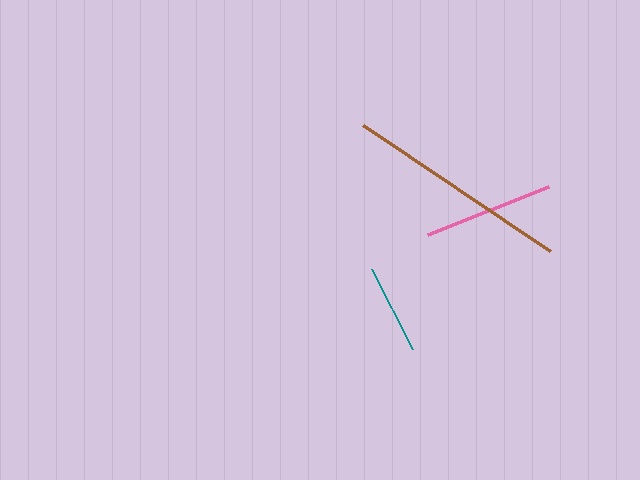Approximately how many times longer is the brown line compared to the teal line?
The brown line is approximately 2.5 times the length of the teal line.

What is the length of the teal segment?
The teal segment is approximately 90 pixels long.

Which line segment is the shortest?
The teal line is the shortest at approximately 90 pixels.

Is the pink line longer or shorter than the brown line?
The brown line is longer than the pink line.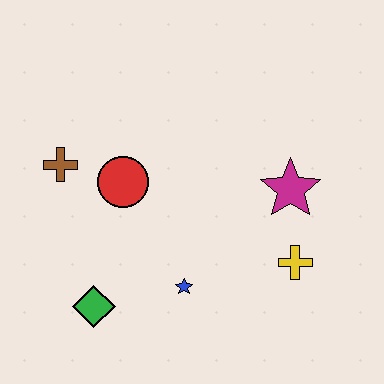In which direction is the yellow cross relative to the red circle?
The yellow cross is to the right of the red circle.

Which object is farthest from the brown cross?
The yellow cross is farthest from the brown cross.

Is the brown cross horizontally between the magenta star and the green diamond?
No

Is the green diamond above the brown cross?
No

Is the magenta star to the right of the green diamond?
Yes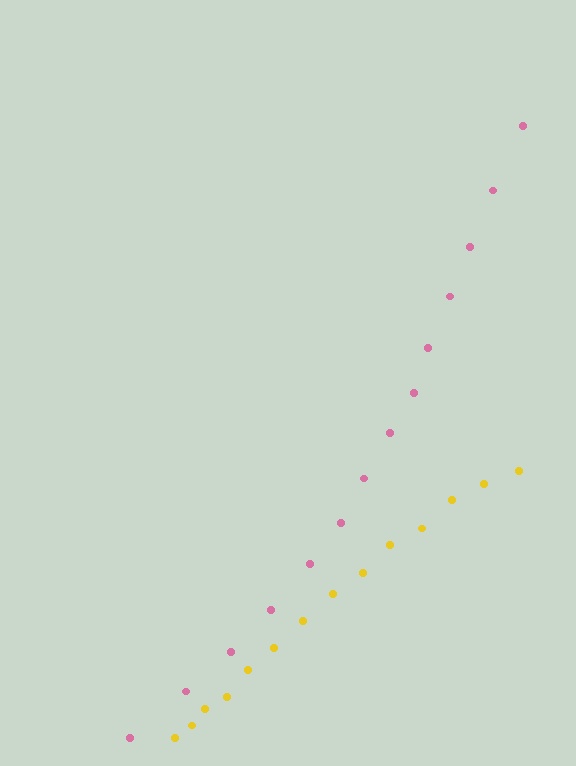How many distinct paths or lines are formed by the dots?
There are 2 distinct paths.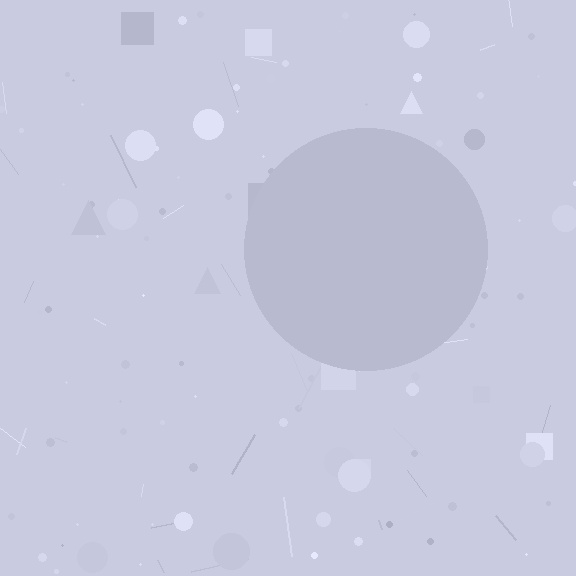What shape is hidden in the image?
A circle is hidden in the image.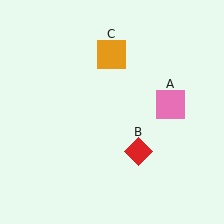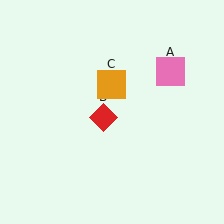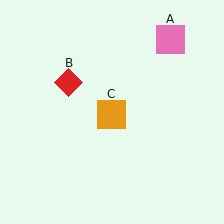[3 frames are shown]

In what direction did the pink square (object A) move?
The pink square (object A) moved up.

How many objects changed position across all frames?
3 objects changed position: pink square (object A), red diamond (object B), orange square (object C).